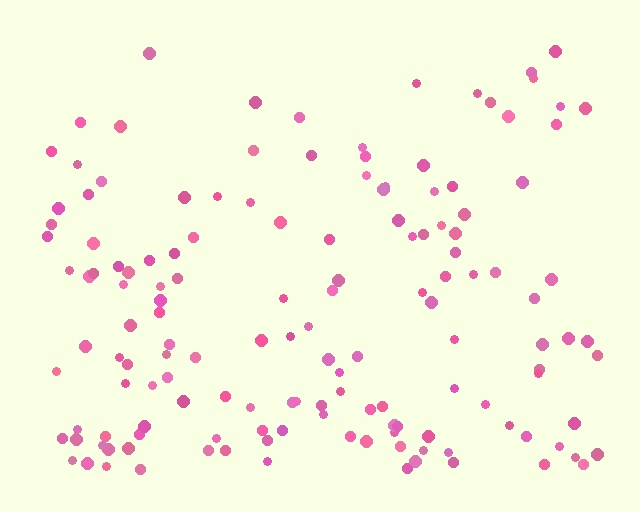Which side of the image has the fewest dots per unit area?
The top.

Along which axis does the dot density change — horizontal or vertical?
Vertical.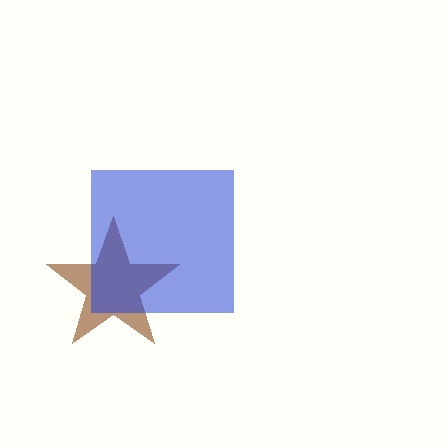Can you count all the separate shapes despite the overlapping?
Yes, there are 2 separate shapes.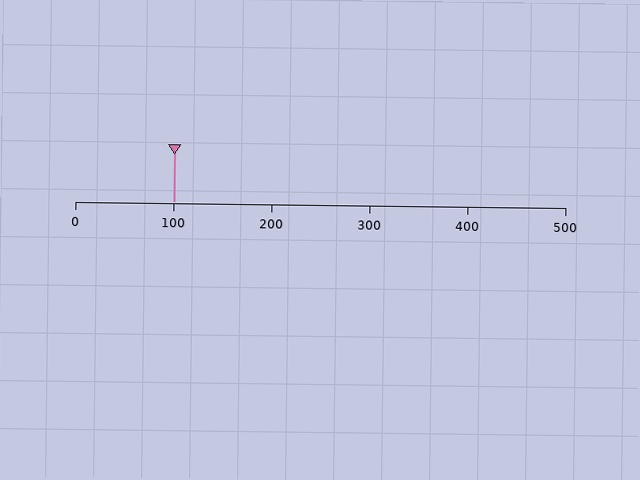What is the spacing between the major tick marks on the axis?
The major ticks are spaced 100 apart.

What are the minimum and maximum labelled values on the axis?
The axis runs from 0 to 500.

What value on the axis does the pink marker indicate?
The marker indicates approximately 100.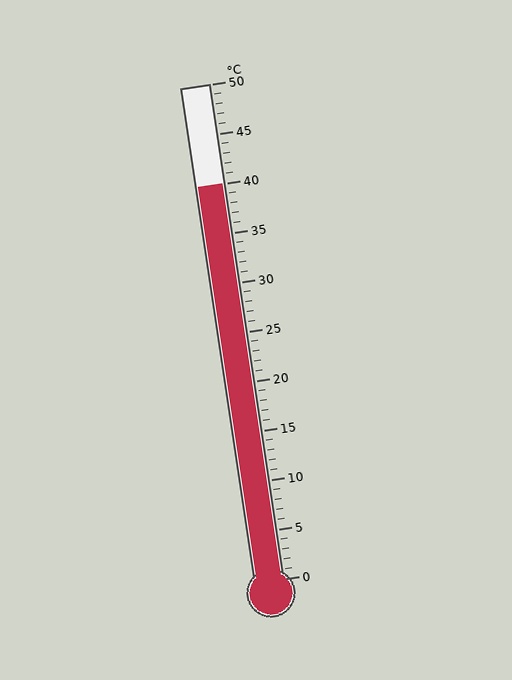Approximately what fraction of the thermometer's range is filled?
The thermometer is filled to approximately 80% of its range.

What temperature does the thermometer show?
The thermometer shows approximately 40°C.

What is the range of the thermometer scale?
The thermometer scale ranges from 0°C to 50°C.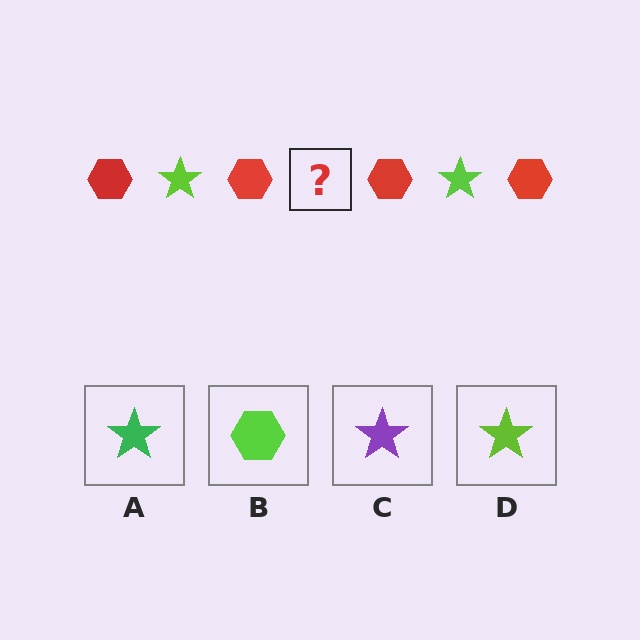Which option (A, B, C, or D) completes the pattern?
D.